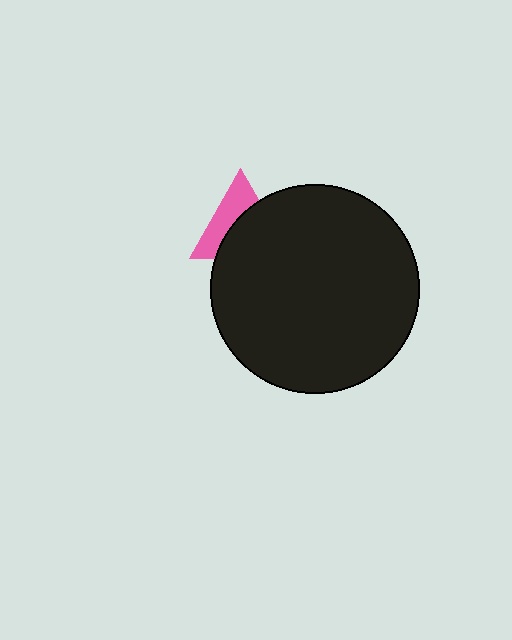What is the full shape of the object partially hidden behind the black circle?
The partially hidden object is a pink triangle.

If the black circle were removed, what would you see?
You would see the complete pink triangle.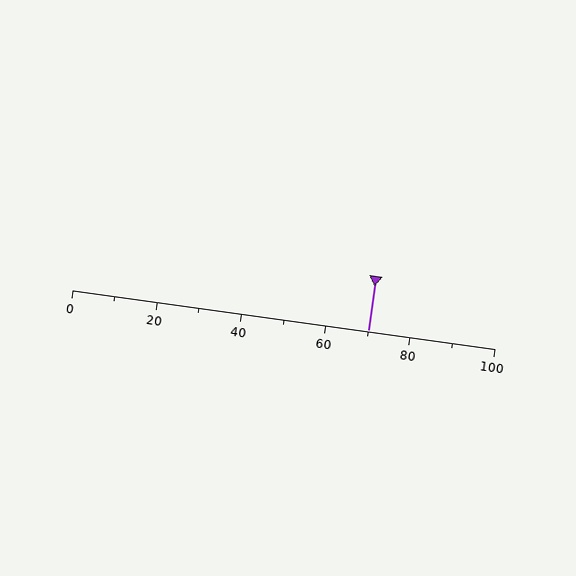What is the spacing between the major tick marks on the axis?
The major ticks are spaced 20 apart.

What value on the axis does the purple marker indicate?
The marker indicates approximately 70.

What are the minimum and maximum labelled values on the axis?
The axis runs from 0 to 100.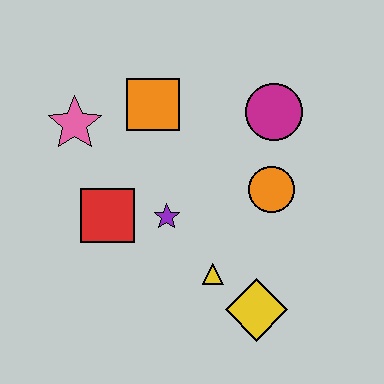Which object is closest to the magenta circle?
The orange circle is closest to the magenta circle.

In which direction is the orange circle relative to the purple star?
The orange circle is to the right of the purple star.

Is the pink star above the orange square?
No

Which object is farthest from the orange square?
The yellow diamond is farthest from the orange square.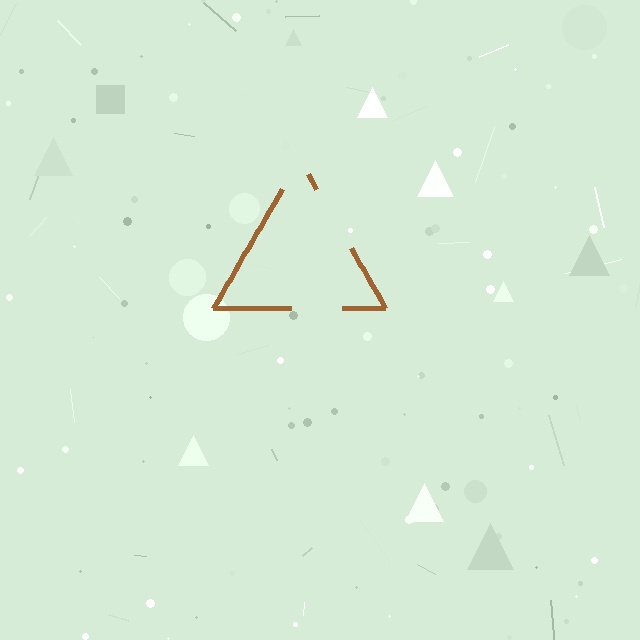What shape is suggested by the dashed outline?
The dashed outline suggests a triangle.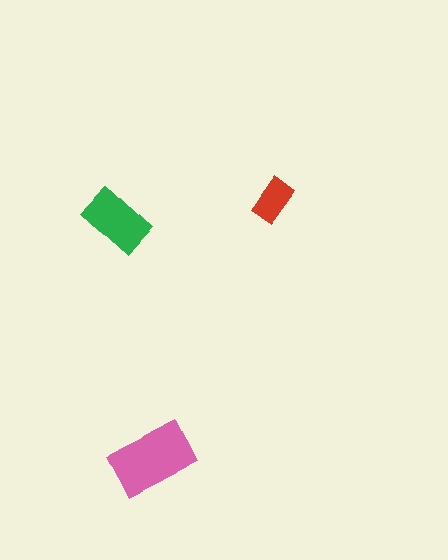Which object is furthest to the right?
The red rectangle is rightmost.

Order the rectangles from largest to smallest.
the pink one, the green one, the red one.